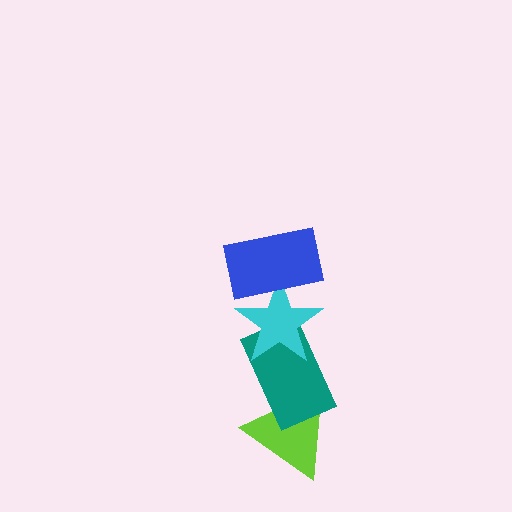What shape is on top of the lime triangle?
The teal rectangle is on top of the lime triangle.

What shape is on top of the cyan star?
The blue rectangle is on top of the cyan star.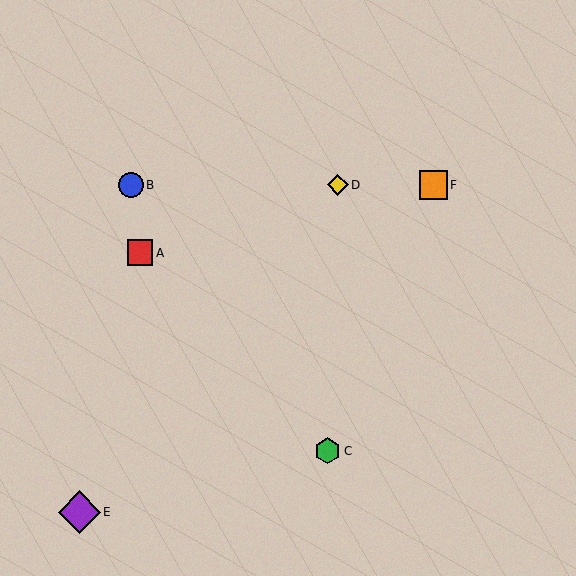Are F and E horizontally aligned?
No, F is at y≈185 and E is at y≈512.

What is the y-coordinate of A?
Object A is at y≈253.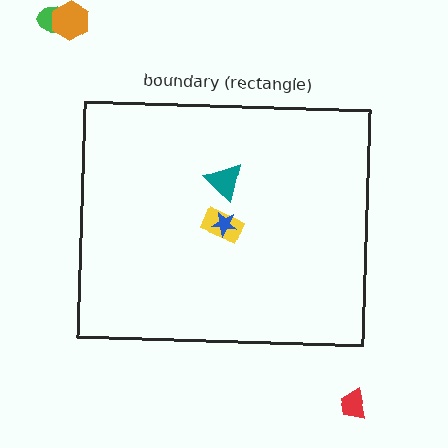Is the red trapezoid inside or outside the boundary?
Outside.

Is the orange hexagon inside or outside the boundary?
Outside.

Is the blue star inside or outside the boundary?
Inside.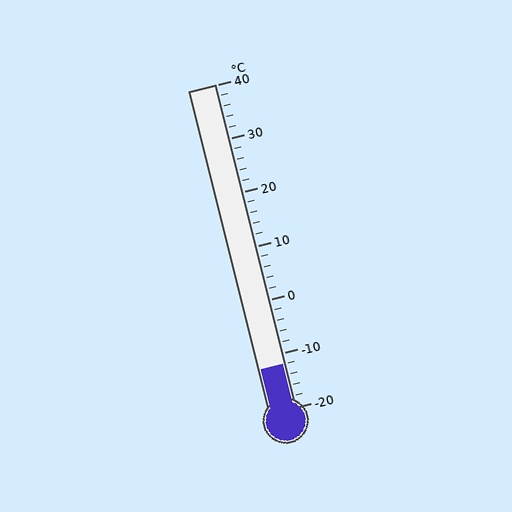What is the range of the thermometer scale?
The thermometer scale ranges from -20°C to 40°C.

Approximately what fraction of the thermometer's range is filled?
The thermometer is filled to approximately 15% of its range.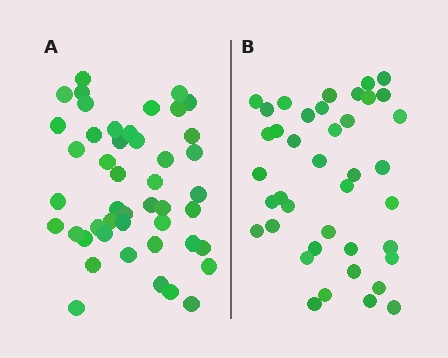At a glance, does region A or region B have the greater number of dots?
Region A (the left region) has more dots.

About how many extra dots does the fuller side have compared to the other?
Region A has about 6 more dots than region B.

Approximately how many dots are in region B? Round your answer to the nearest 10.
About 40 dots.